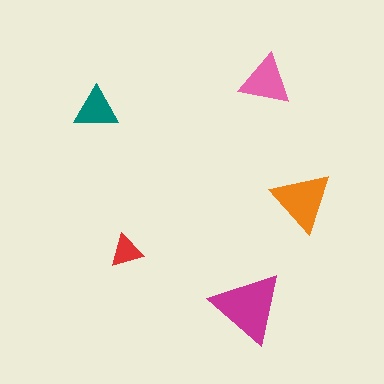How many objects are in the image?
There are 5 objects in the image.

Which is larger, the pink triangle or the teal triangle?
The pink one.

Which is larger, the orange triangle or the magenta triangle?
The magenta one.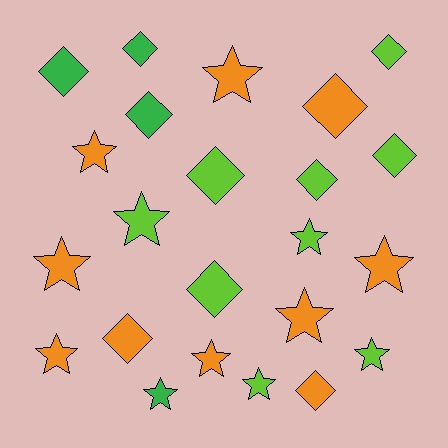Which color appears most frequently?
Orange, with 10 objects.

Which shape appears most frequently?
Star, with 12 objects.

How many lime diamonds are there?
There are 5 lime diamonds.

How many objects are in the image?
There are 23 objects.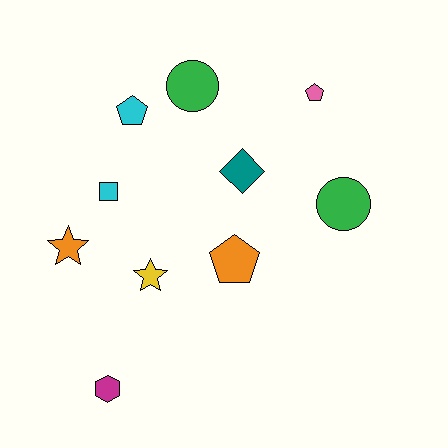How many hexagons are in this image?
There is 1 hexagon.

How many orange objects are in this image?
There are 2 orange objects.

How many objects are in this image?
There are 10 objects.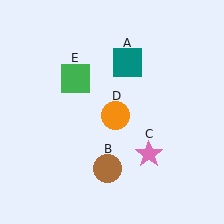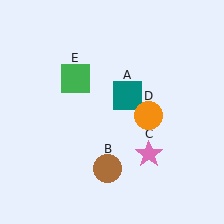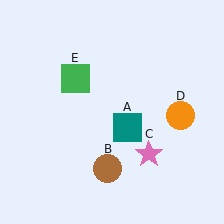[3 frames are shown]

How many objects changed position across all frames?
2 objects changed position: teal square (object A), orange circle (object D).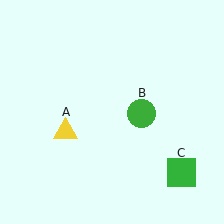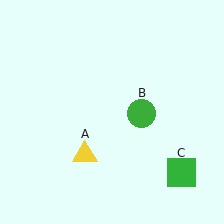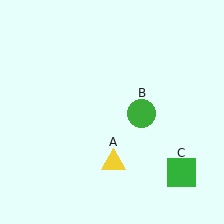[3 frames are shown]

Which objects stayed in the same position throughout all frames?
Green circle (object B) and green square (object C) remained stationary.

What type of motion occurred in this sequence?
The yellow triangle (object A) rotated counterclockwise around the center of the scene.